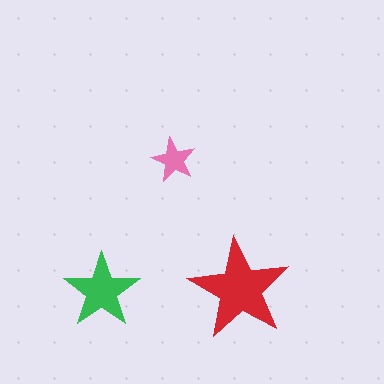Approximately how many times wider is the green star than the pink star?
About 1.5 times wider.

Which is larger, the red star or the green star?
The red one.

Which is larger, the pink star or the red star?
The red one.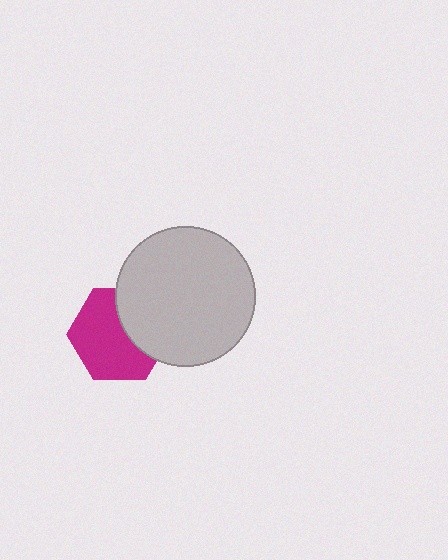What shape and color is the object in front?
The object in front is a light gray circle.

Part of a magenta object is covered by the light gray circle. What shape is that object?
It is a hexagon.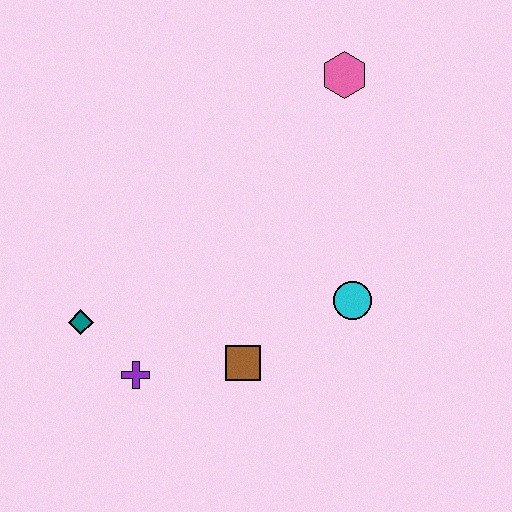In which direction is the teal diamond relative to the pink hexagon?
The teal diamond is to the left of the pink hexagon.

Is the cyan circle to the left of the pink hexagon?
No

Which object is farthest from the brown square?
The pink hexagon is farthest from the brown square.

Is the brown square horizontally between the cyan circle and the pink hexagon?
No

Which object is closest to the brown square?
The purple cross is closest to the brown square.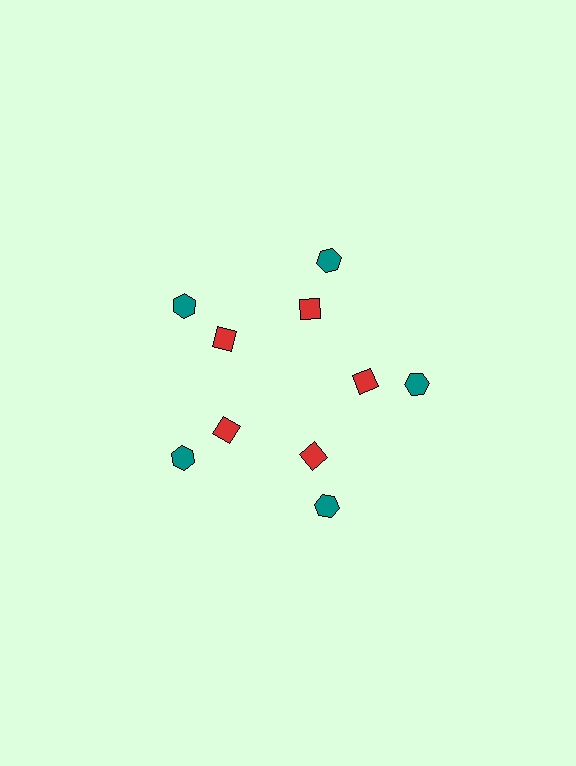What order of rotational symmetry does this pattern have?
This pattern has 5-fold rotational symmetry.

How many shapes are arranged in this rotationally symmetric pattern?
There are 10 shapes, arranged in 5 groups of 2.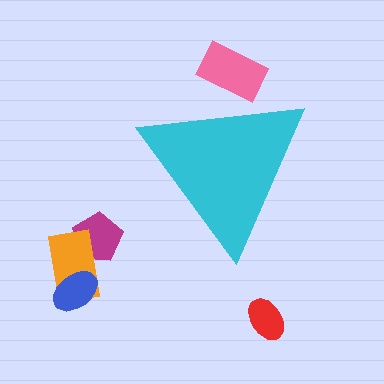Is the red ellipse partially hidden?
No, the red ellipse is fully visible.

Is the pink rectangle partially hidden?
Yes, the pink rectangle is partially hidden behind the cyan triangle.